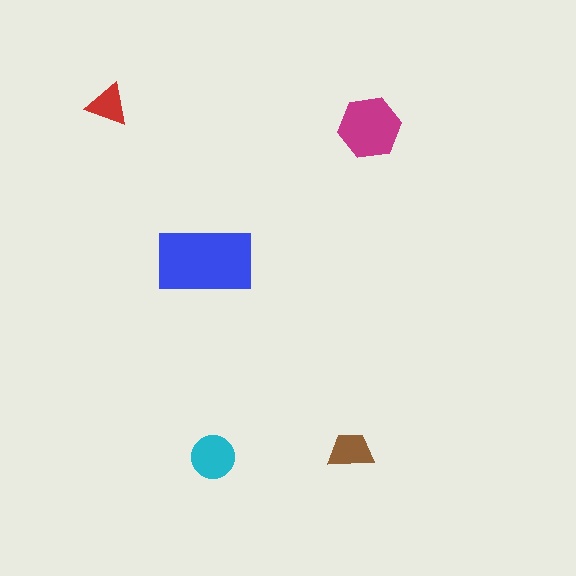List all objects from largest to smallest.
The blue rectangle, the magenta hexagon, the cyan circle, the brown trapezoid, the red triangle.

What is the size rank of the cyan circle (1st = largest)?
3rd.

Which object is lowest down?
The cyan circle is bottommost.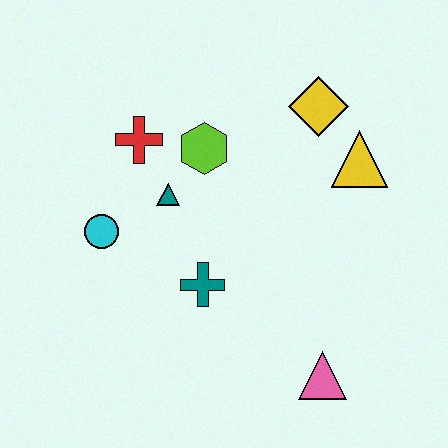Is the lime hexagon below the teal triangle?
No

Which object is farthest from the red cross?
The pink triangle is farthest from the red cross.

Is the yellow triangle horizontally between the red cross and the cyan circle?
No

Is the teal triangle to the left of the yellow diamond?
Yes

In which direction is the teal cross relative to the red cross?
The teal cross is below the red cross.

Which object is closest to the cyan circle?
The teal triangle is closest to the cyan circle.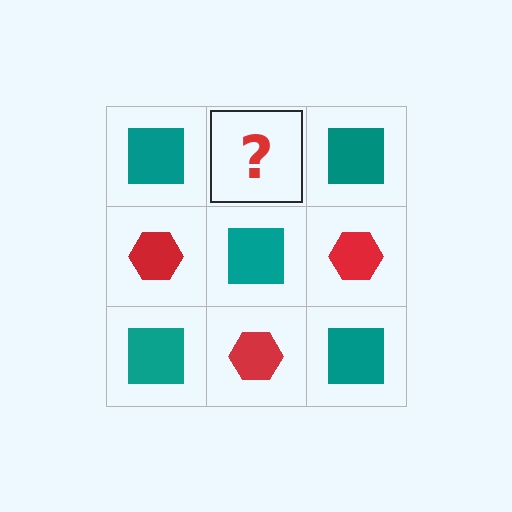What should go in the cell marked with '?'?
The missing cell should contain a red hexagon.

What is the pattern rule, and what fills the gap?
The rule is that it alternates teal square and red hexagon in a checkerboard pattern. The gap should be filled with a red hexagon.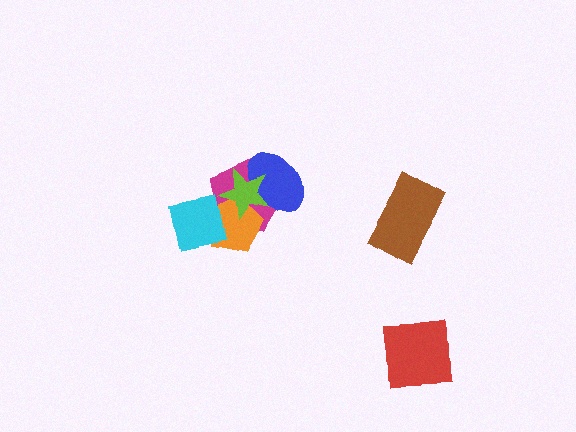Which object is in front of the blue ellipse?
The lime star is in front of the blue ellipse.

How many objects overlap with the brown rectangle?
0 objects overlap with the brown rectangle.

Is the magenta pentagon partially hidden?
Yes, it is partially covered by another shape.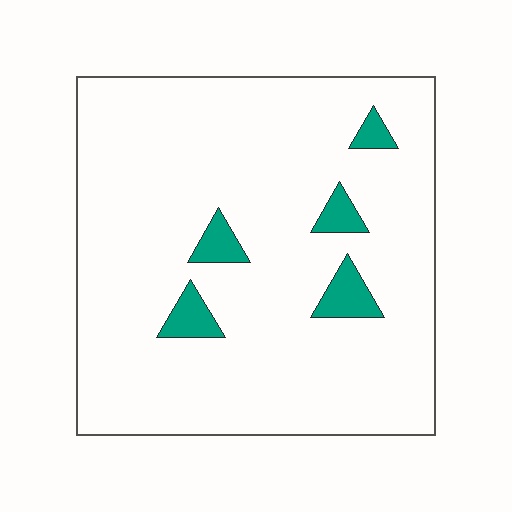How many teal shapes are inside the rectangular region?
5.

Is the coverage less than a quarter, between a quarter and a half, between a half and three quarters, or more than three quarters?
Less than a quarter.